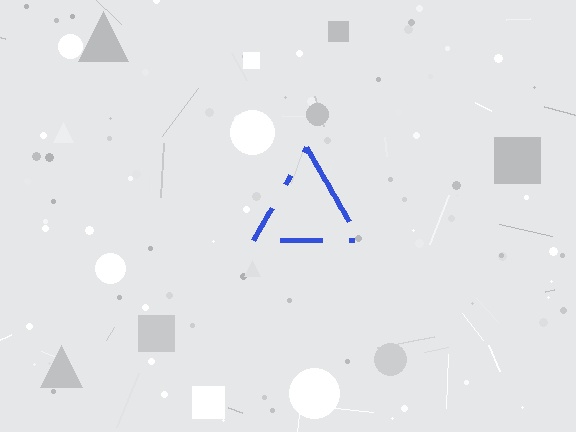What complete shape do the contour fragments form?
The contour fragments form a triangle.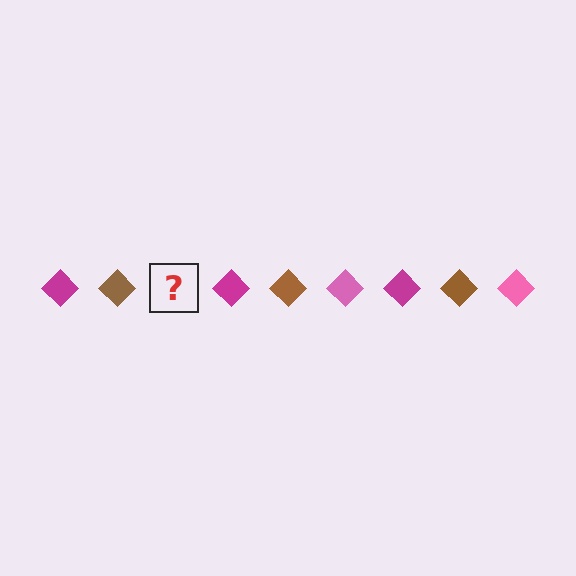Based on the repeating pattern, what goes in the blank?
The blank should be a pink diamond.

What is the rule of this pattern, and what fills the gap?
The rule is that the pattern cycles through magenta, brown, pink diamonds. The gap should be filled with a pink diamond.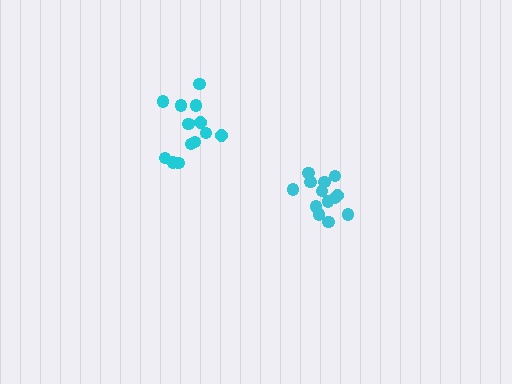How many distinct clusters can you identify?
There are 2 distinct clusters.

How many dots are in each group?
Group 1: 13 dots, Group 2: 13 dots (26 total).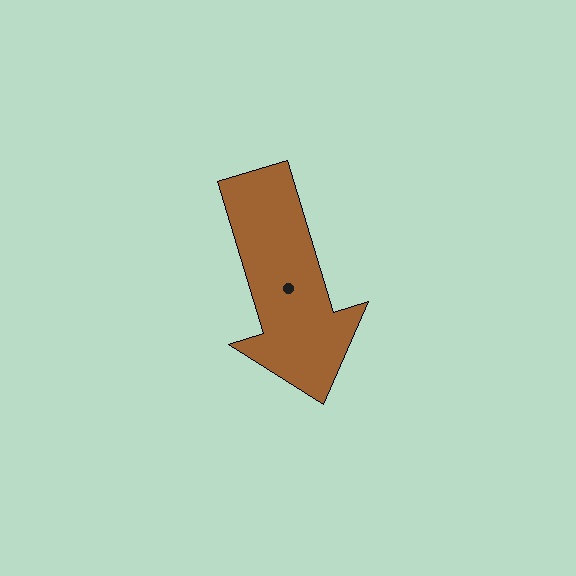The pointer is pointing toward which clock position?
Roughly 5 o'clock.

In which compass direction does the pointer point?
South.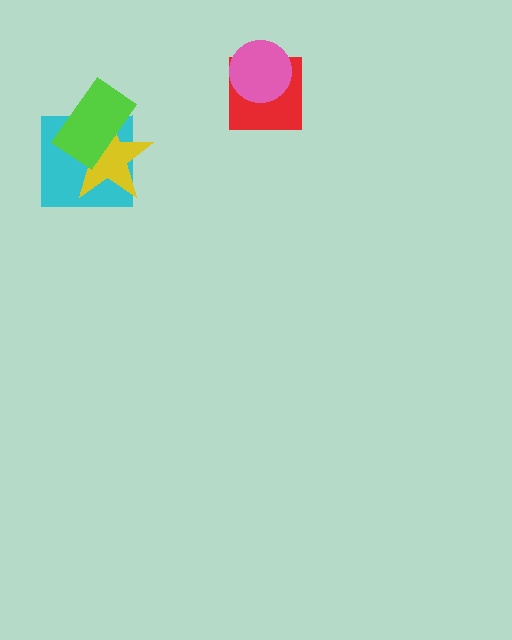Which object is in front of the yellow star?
The lime rectangle is in front of the yellow star.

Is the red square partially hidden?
Yes, it is partially covered by another shape.